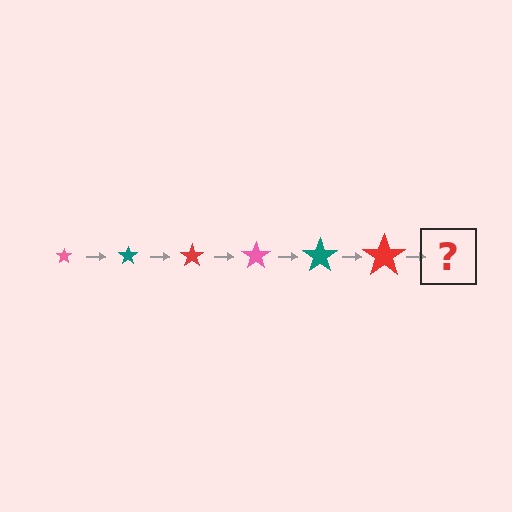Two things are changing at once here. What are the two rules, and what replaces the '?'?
The two rules are that the star grows larger each step and the color cycles through pink, teal, and red. The '?' should be a pink star, larger than the previous one.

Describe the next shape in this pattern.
It should be a pink star, larger than the previous one.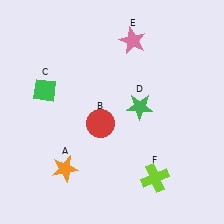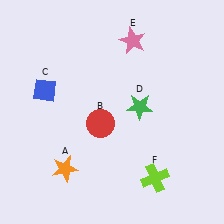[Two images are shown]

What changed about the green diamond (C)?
In Image 1, C is green. In Image 2, it changed to blue.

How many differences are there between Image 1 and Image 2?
There is 1 difference between the two images.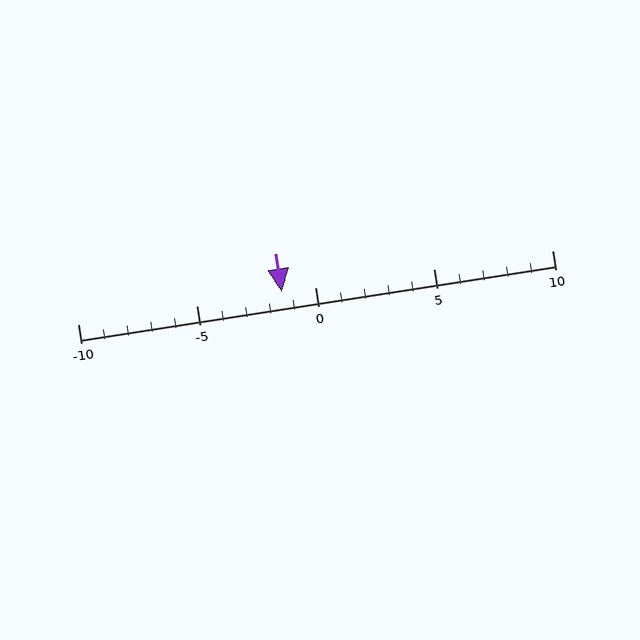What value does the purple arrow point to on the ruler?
The purple arrow points to approximately -1.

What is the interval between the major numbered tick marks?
The major tick marks are spaced 5 units apart.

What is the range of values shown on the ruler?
The ruler shows values from -10 to 10.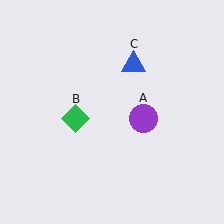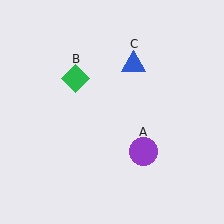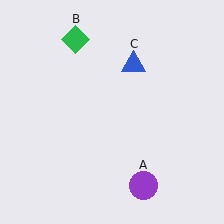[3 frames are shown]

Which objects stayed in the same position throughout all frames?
Blue triangle (object C) remained stationary.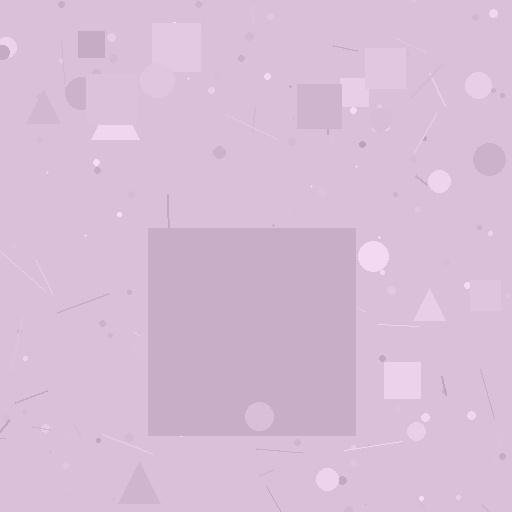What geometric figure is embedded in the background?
A square is embedded in the background.